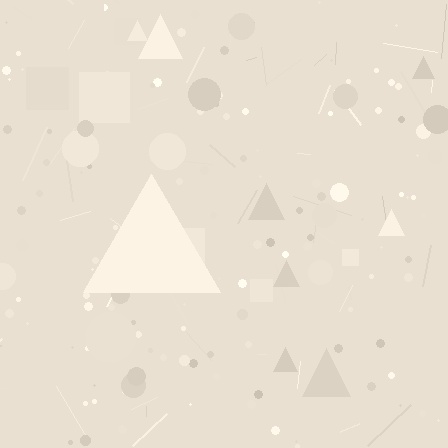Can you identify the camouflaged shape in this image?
The camouflaged shape is a triangle.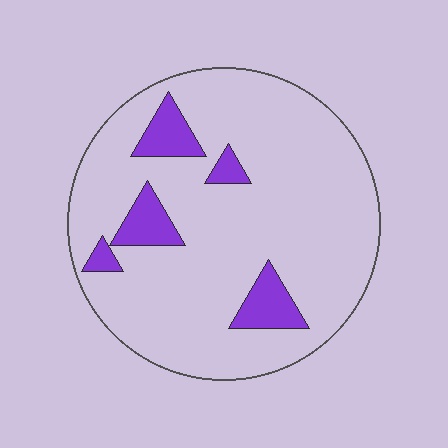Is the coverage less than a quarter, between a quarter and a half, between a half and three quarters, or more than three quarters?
Less than a quarter.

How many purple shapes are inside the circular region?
5.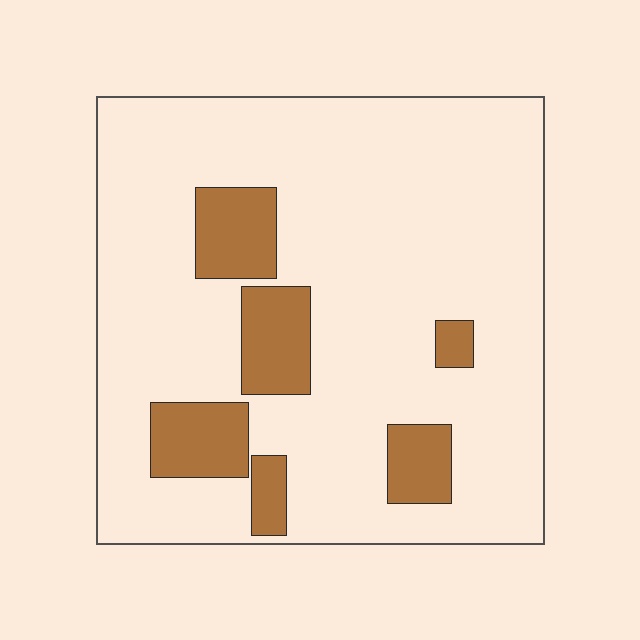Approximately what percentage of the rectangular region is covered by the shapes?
Approximately 15%.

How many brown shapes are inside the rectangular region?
6.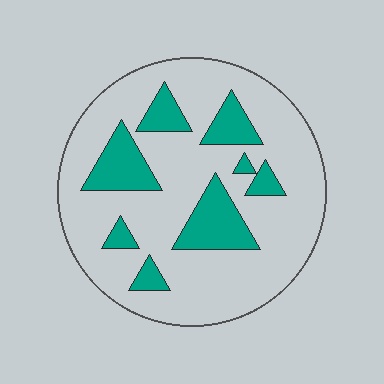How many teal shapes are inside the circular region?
8.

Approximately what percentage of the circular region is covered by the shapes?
Approximately 20%.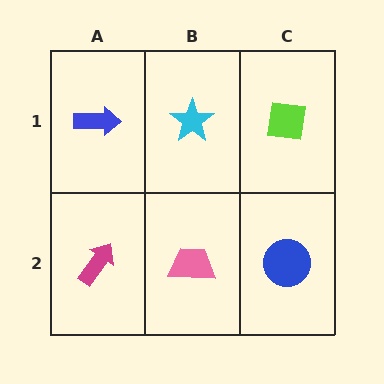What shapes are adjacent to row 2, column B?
A cyan star (row 1, column B), a magenta arrow (row 2, column A), a blue circle (row 2, column C).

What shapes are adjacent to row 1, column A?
A magenta arrow (row 2, column A), a cyan star (row 1, column B).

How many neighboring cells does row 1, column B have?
3.